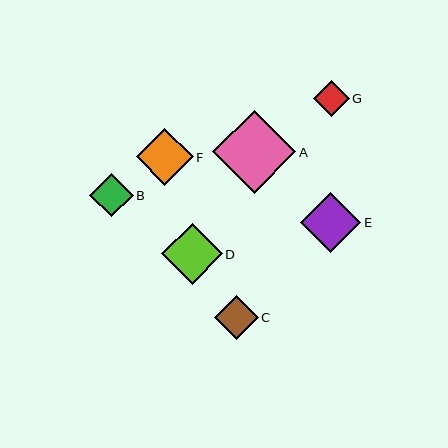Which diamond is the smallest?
Diamond G is the smallest with a size of approximately 36 pixels.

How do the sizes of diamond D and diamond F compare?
Diamond D and diamond F are approximately the same size.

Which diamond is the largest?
Diamond A is the largest with a size of approximately 83 pixels.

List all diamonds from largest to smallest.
From largest to smallest: A, D, E, F, C, B, G.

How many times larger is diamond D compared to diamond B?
Diamond D is approximately 1.4 times the size of diamond B.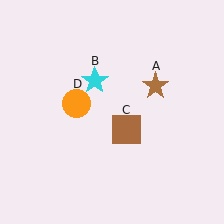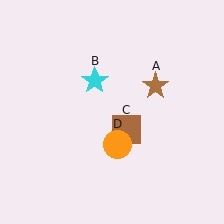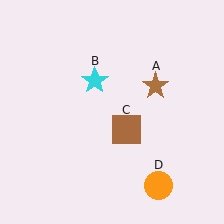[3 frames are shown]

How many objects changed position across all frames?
1 object changed position: orange circle (object D).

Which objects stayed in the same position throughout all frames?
Brown star (object A) and cyan star (object B) and brown square (object C) remained stationary.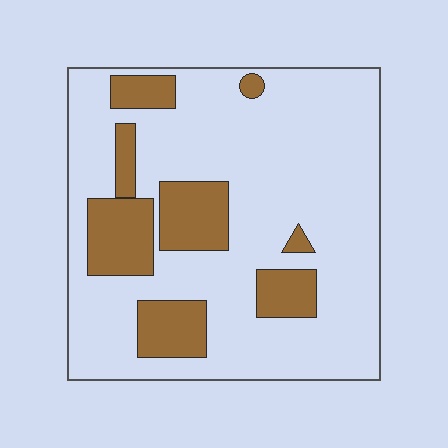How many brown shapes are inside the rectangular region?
8.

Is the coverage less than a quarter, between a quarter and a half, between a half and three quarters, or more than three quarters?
Less than a quarter.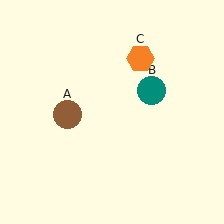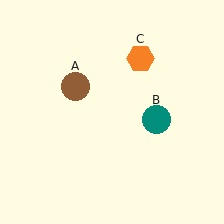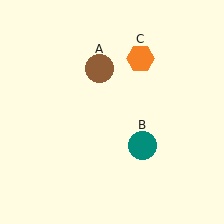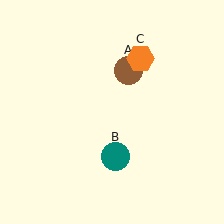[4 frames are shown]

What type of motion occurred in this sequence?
The brown circle (object A), teal circle (object B) rotated clockwise around the center of the scene.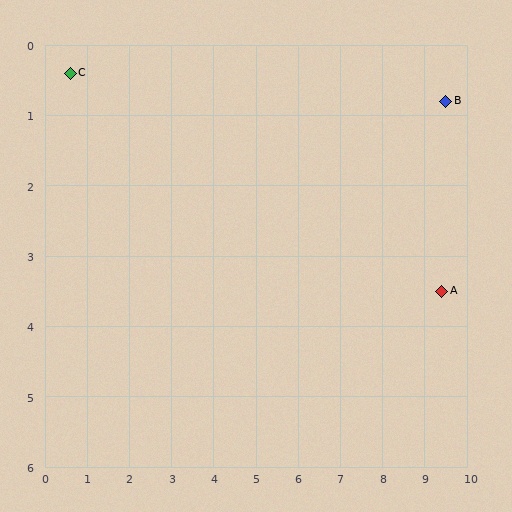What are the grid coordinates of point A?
Point A is at approximately (9.4, 3.5).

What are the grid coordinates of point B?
Point B is at approximately (9.5, 0.8).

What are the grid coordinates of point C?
Point C is at approximately (0.6, 0.4).